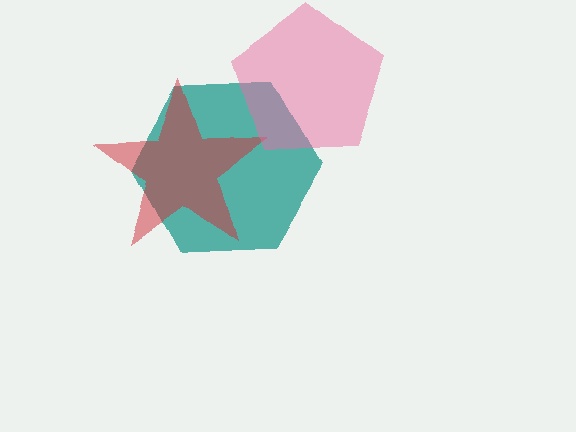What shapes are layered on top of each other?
The layered shapes are: a teal hexagon, a red star, a pink pentagon.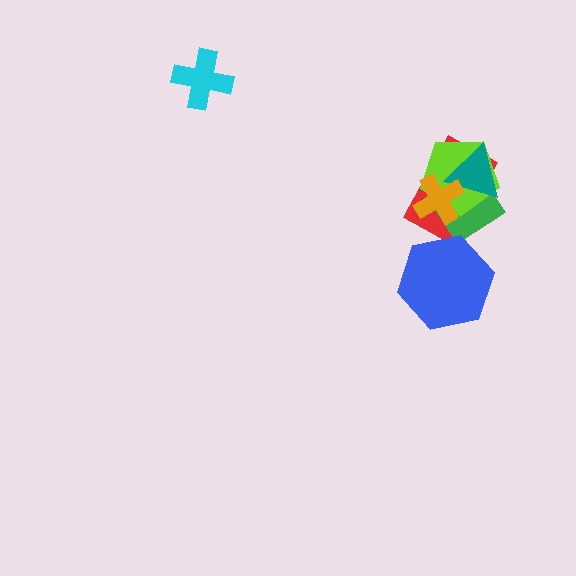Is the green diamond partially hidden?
Yes, it is partially covered by another shape.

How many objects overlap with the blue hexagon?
1 object overlaps with the blue hexagon.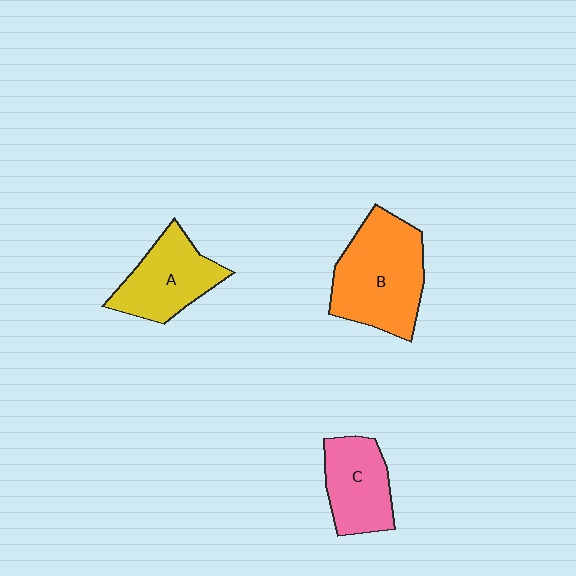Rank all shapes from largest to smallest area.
From largest to smallest: B (orange), A (yellow), C (pink).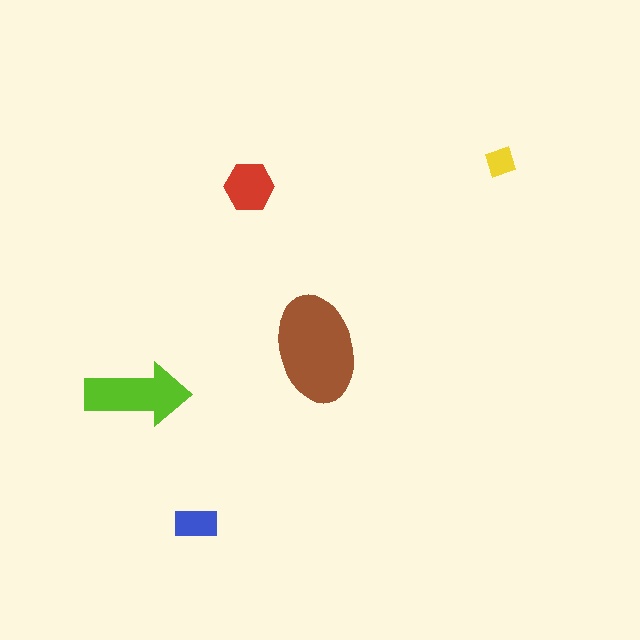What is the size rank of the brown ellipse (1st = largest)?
1st.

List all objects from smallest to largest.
The yellow diamond, the blue rectangle, the red hexagon, the lime arrow, the brown ellipse.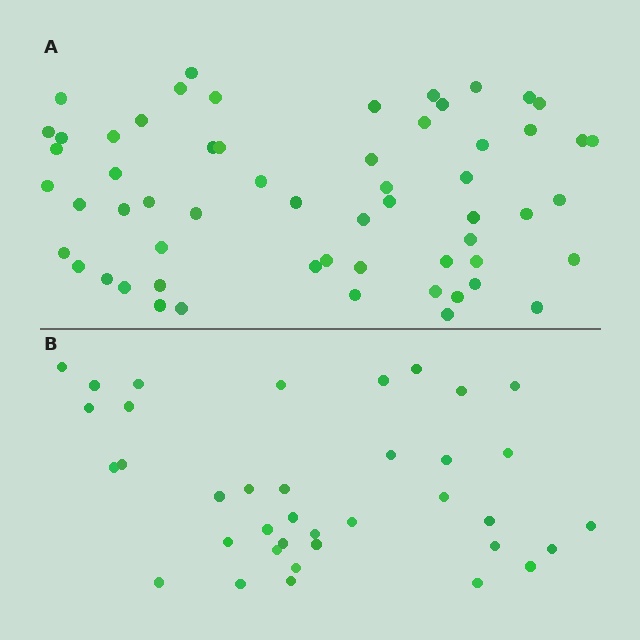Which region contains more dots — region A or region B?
Region A (the top region) has more dots.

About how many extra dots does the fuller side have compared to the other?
Region A has approximately 20 more dots than region B.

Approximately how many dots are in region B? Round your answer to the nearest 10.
About 40 dots. (The exact count is 37, which rounds to 40.)